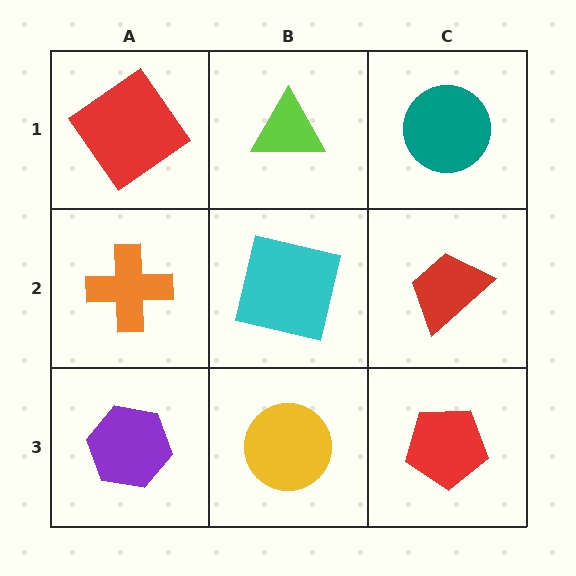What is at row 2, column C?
A red trapezoid.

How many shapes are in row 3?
3 shapes.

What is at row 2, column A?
An orange cross.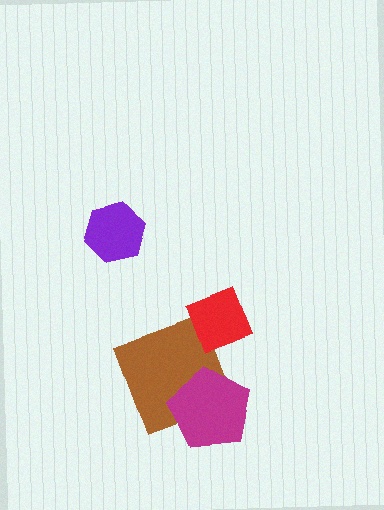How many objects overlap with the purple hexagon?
0 objects overlap with the purple hexagon.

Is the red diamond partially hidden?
No, no other shape covers it.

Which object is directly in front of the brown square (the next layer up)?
The red diamond is directly in front of the brown square.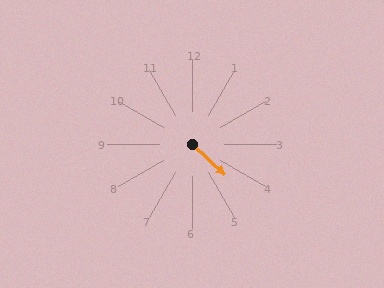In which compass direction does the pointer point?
Southeast.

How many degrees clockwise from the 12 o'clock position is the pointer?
Approximately 134 degrees.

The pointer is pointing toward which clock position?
Roughly 4 o'clock.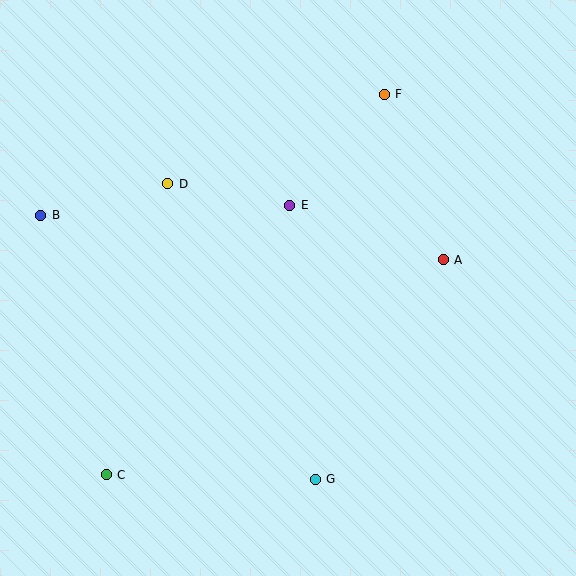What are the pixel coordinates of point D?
Point D is at (168, 184).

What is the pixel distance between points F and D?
The distance between F and D is 234 pixels.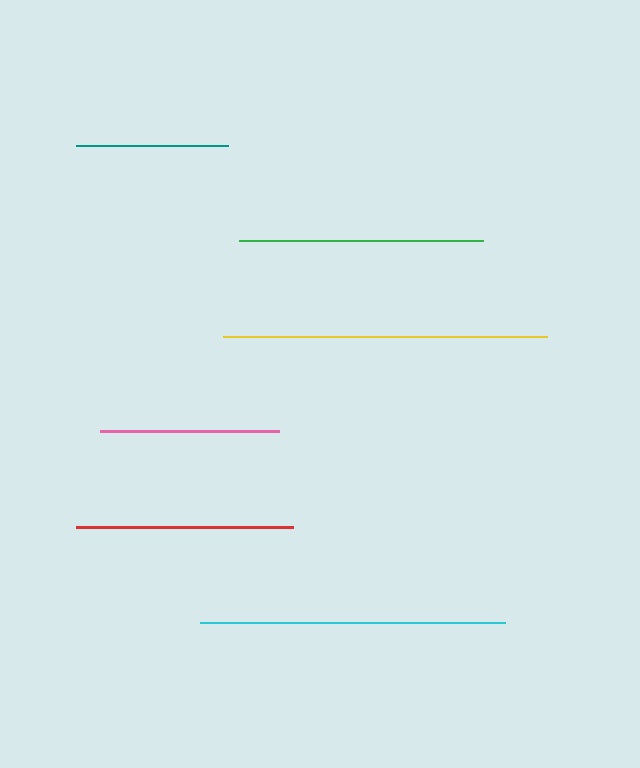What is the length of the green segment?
The green segment is approximately 244 pixels long.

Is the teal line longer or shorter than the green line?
The green line is longer than the teal line.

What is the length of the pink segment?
The pink segment is approximately 179 pixels long.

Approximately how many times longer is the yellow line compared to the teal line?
The yellow line is approximately 2.1 times the length of the teal line.